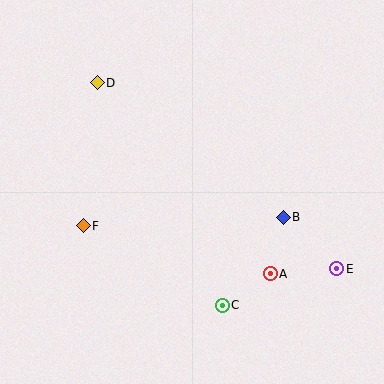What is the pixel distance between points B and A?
The distance between B and A is 58 pixels.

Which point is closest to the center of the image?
Point B at (283, 217) is closest to the center.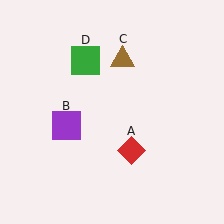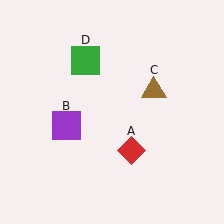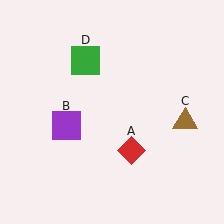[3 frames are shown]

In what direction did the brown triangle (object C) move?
The brown triangle (object C) moved down and to the right.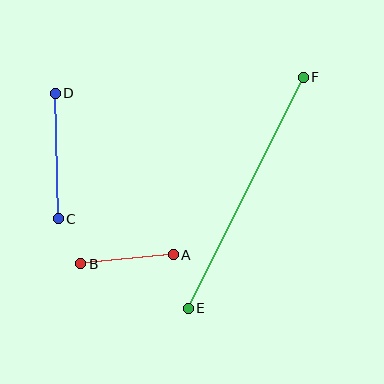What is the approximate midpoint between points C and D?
The midpoint is at approximately (57, 156) pixels.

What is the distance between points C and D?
The distance is approximately 125 pixels.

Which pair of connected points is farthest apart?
Points E and F are farthest apart.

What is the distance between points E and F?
The distance is approximately 258 pixels.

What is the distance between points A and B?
The distance is approximately 93 pixels.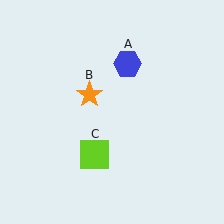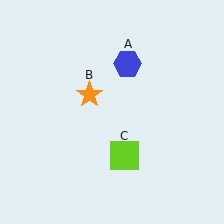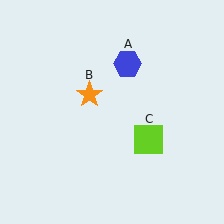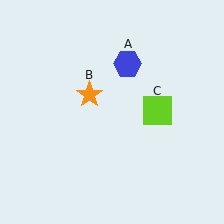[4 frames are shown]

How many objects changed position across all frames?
1 object changed position: lime square (object C).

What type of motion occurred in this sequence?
The lime square (object C) rotated counterclockwise around the center of the scene.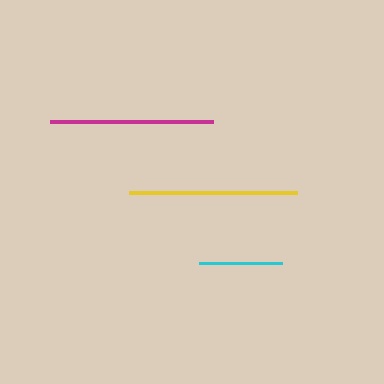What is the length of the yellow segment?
The yellow segment is approximately 168 pixels long.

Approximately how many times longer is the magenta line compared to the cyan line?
The magenta line is approximately 1.9 times the length of the cyan line.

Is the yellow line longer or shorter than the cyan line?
The yellow line is longer than the cyan line.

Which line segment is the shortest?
The cyan line is the shortest at approximately 84 pixels.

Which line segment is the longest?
The yellow line is the longest at approximately 168 pixels.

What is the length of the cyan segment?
The cyan segment is approximately 84 pixels long.